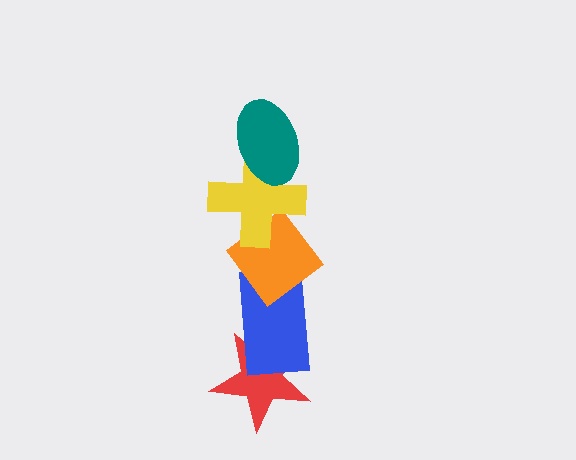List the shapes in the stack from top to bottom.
From top to bottom: the teal ellipse, the yellow cross, the orange diamond, the blue rectangle, the red star.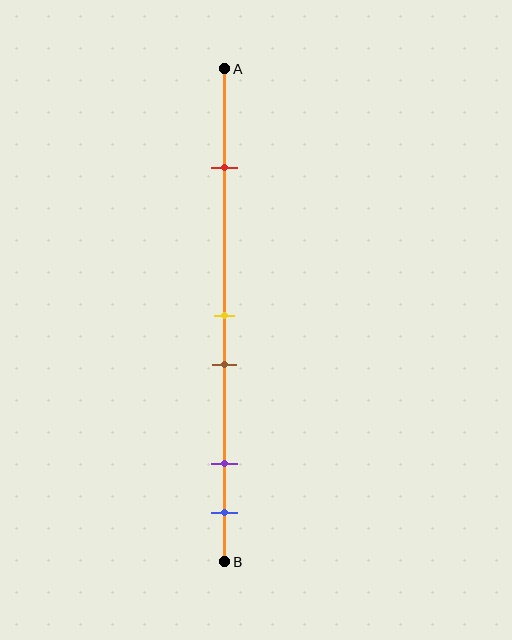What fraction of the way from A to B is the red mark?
The red mark is approximately 20% (0.2) of the way from A to B.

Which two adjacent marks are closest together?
The yellow and brown marks are the closest adjacent pair.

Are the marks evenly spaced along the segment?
No, the marks are not evenly spaced.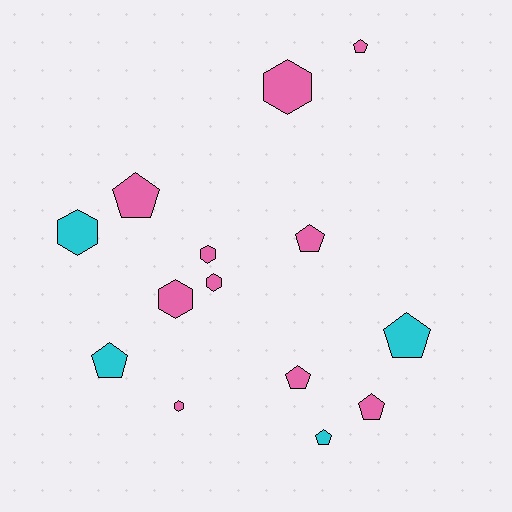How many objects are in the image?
There are 14 objects.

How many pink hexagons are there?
There are 5 pink hexagons.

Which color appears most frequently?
Pink, with 10 objects.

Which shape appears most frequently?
Pentagon, with 8 objects.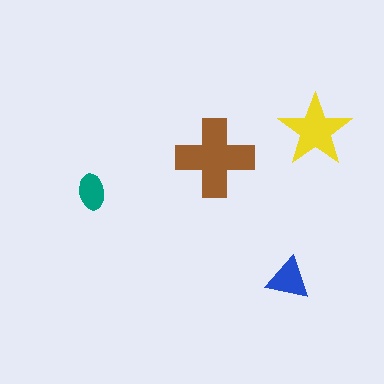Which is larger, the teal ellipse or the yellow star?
The yellow star.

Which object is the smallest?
The teal ellipse.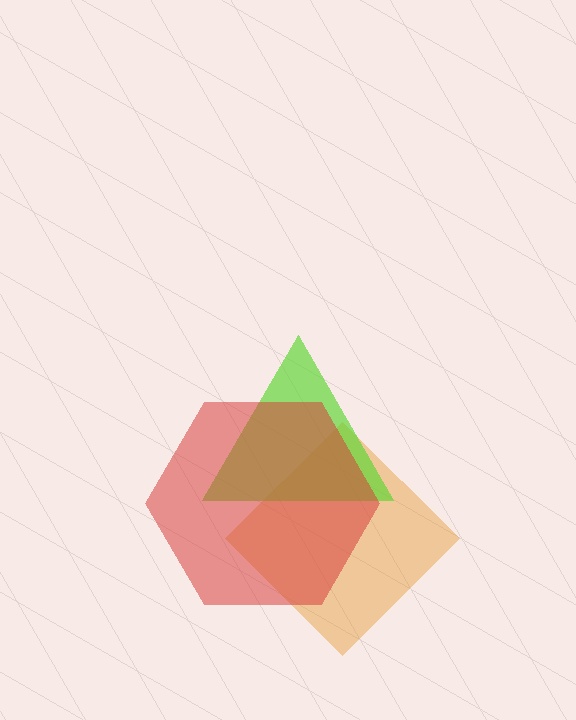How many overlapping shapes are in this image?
There are 3 overlapping shapes in the image.